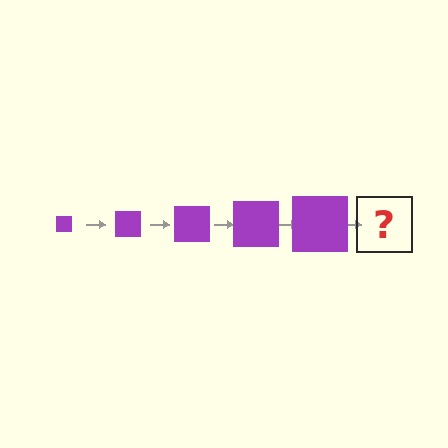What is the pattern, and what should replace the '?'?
The pattern is that the square gets progressively larger each step. The '?' should be a purple square, larger than the previous one.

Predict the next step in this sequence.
The next step is a purple square, larger than the previous one.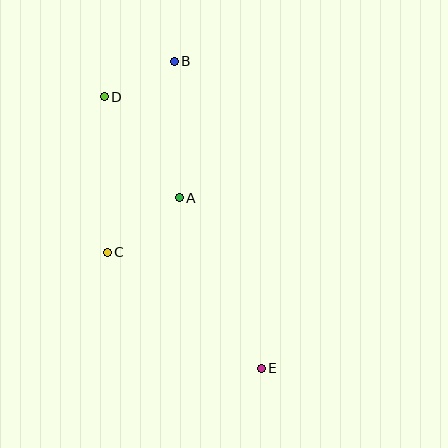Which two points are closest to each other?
Points B and D are closest to each other.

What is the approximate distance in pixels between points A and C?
The distance between A and C is approximately 90 pixels.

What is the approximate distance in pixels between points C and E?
The distance between C and E is approximately 193 pixels.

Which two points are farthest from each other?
Points B and E are farthest from each other.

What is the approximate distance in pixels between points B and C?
The distance between B and C is approximately 202 pixels.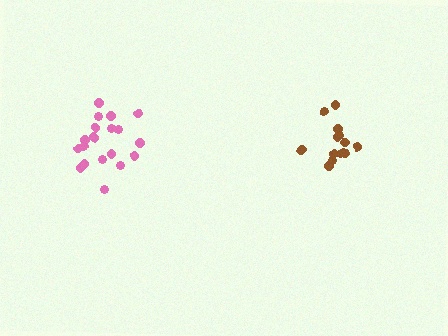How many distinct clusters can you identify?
There are 2 distinct clusters.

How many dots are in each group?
Group 1: 14 dots, Group 2: 19 dots (33 total).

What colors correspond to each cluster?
The clusters are colored: brown, pink.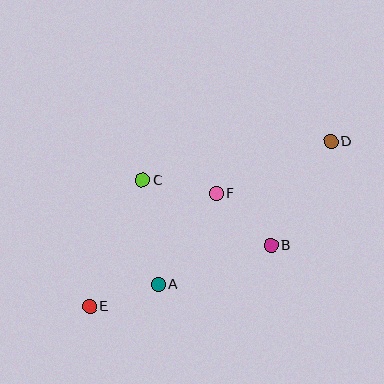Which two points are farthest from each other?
Points D and E are farthest from each other.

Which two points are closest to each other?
Points A and E are closest to each other.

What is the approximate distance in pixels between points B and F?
The distance between B and F is approximately 76 pixels.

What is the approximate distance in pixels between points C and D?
The distance between C and D is approximately 192 pixels.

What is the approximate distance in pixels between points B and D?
The distance between B and D is approximately 120 pixels.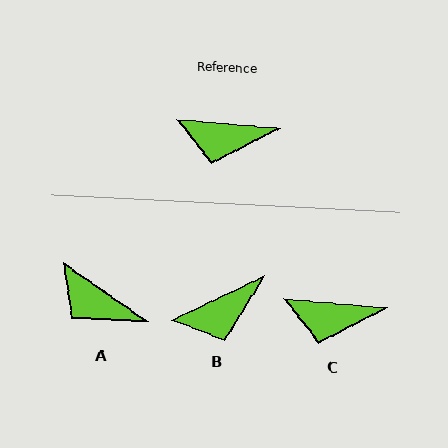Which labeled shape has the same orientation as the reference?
C.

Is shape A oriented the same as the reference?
No, it is off by about 30 degrees.